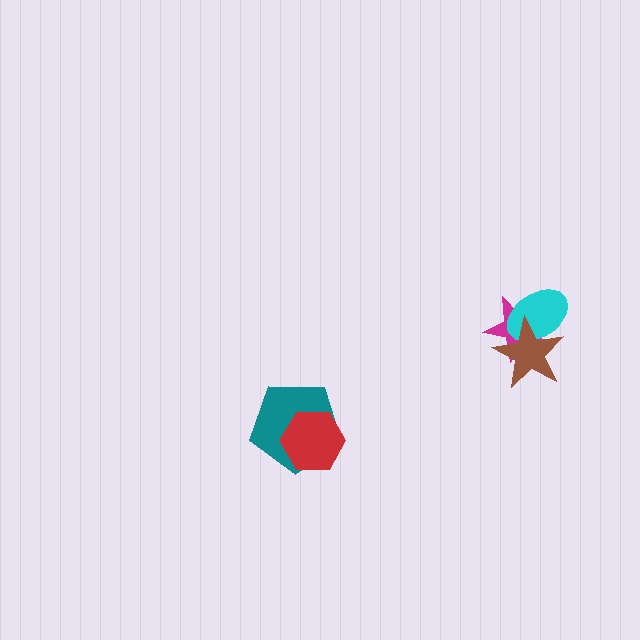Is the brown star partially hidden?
No, no other shape covers it.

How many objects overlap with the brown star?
2 objects overlap with the brown star.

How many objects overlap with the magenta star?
2 objects overlap with the magenta star.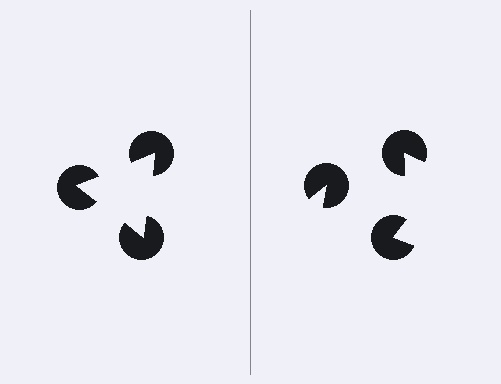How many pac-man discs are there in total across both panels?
6 — 3 on each side.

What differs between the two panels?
The pac-man discs are positioned identically on both sides; only the wedge orientations differ. On the left they align to a triangle; on the right they are misaligned.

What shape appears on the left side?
An illusory triangle.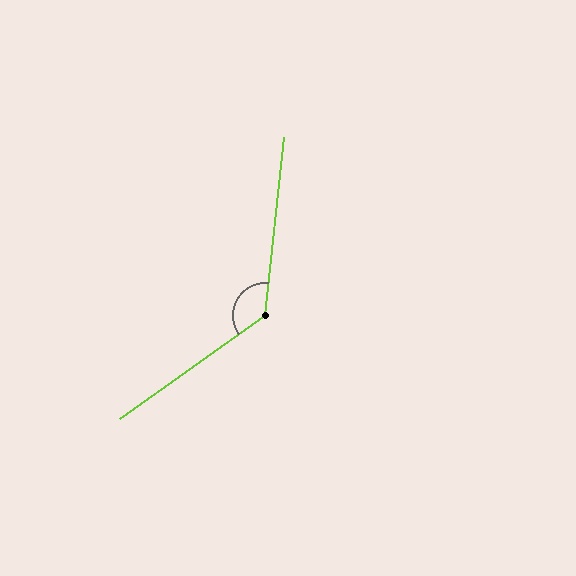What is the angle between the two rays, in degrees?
Approximately 131 degrees.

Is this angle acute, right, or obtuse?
It is obtuse.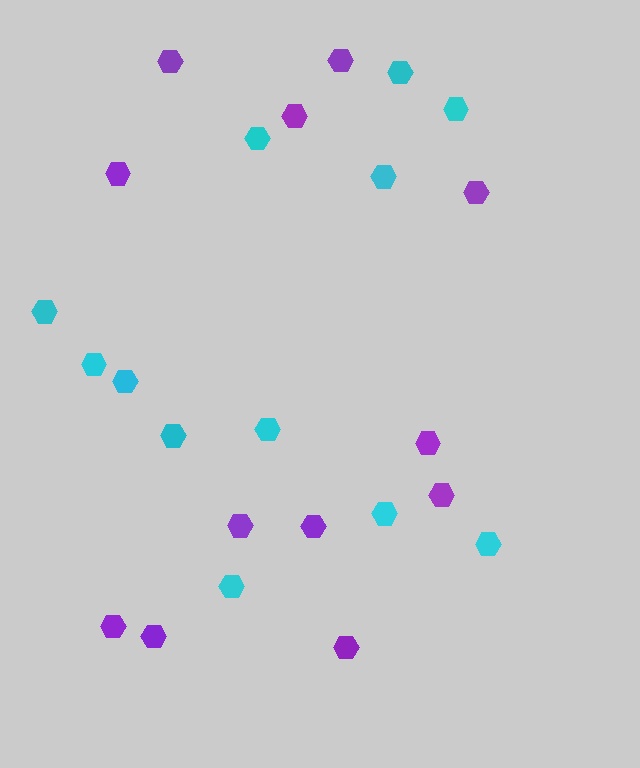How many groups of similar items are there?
There are 2 groups: one group of purple hexagons (12) and one group of cyan hexagons (12).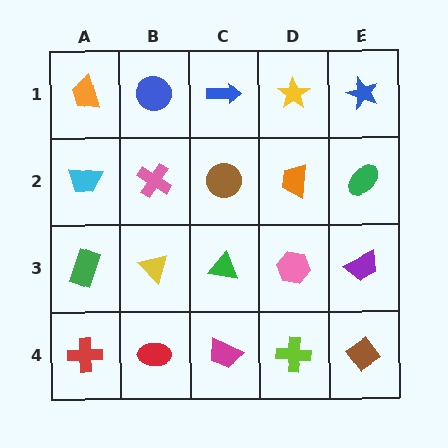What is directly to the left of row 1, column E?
A yellow star.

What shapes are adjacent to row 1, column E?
A green ellipse (row 2, column E), a yellow star (row 1, column D).